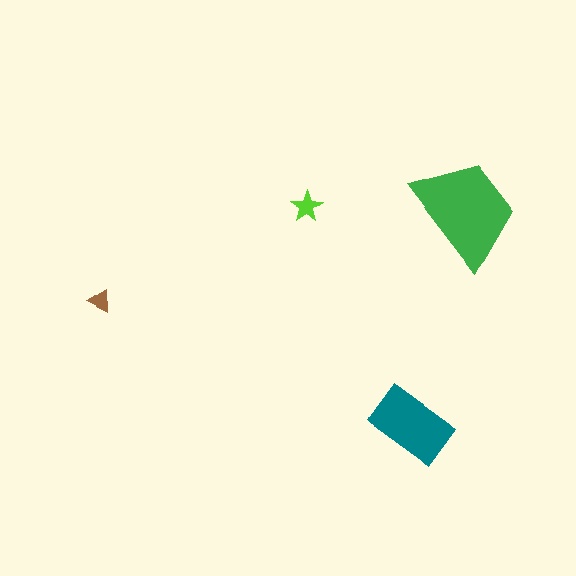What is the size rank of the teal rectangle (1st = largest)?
2nd.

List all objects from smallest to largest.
The brown triangle, the lime star, the teal rectangle, the green trapezoid.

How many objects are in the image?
There are 4 objects in the image.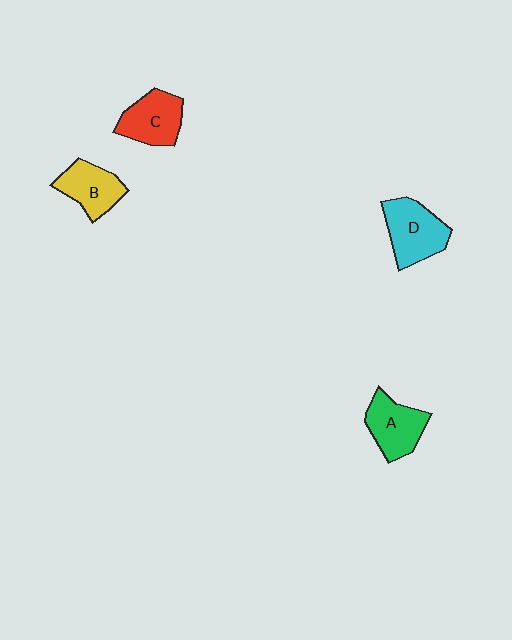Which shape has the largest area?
Shape D (cyan).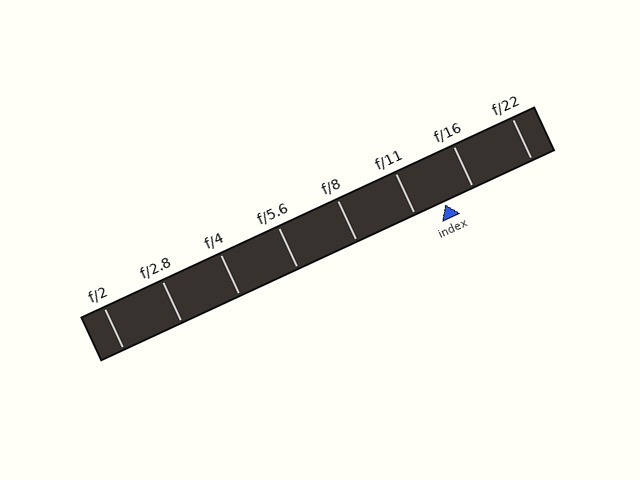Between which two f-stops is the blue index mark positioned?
The index mark is between f/11 and f/16.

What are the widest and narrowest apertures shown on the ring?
The widest aperture shown is f/2 and the narrowest is f/22.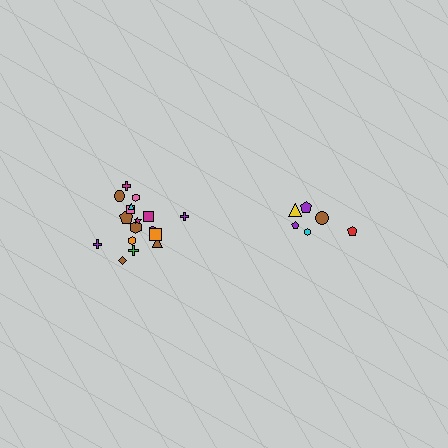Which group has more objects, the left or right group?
The left group.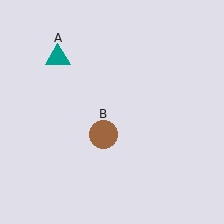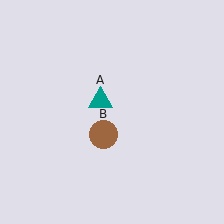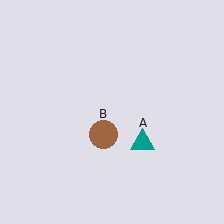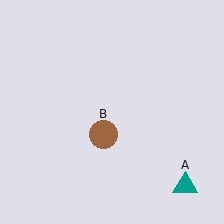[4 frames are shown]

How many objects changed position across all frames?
1 object changed position: teal triangle (object A).